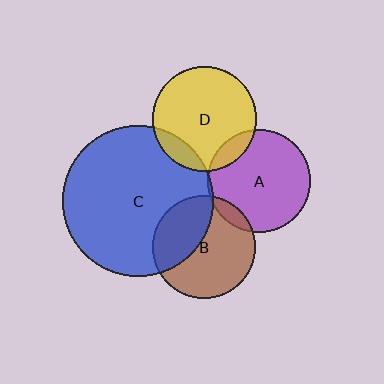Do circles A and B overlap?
Yes.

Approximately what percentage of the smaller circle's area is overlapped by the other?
Approximately 10%.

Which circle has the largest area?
Circle C (blue).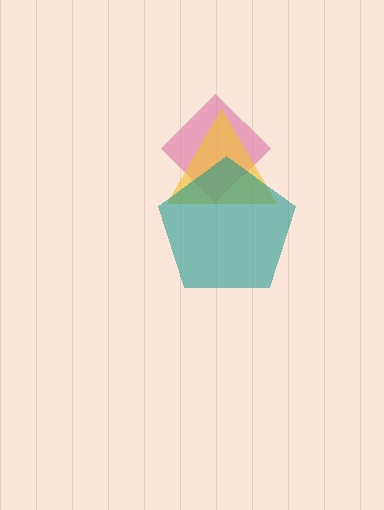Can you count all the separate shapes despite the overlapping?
Yes, there are 3 separate shapes.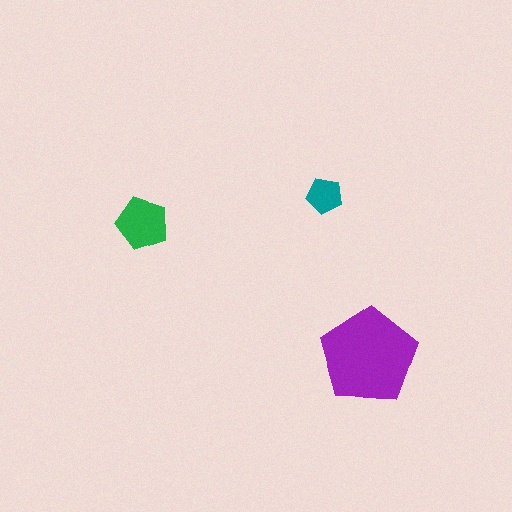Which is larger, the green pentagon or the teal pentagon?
The green one.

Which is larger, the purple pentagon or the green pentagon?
The purple one.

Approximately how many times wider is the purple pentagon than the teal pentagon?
About 2.5 times wider.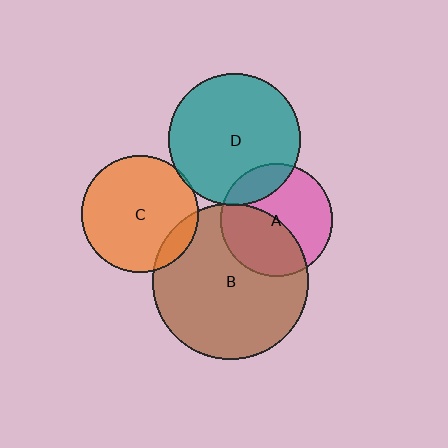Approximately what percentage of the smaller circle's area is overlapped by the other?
Approximately 5%.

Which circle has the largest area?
Circle B (brown).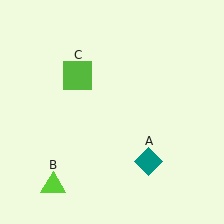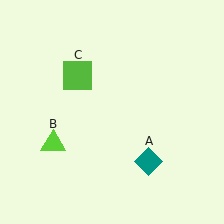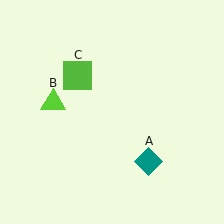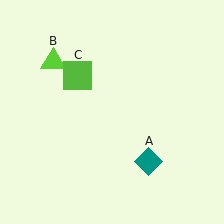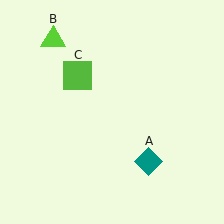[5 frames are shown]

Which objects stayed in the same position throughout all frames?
Teal diamond (object A) and lime square (object C) remained stationary.